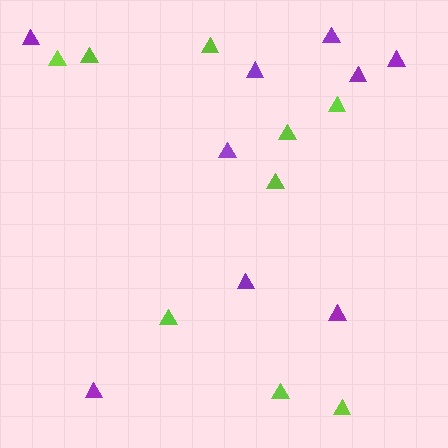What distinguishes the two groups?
There are 2 groups: one group of purple triangles (9) and one group of lime triangles (9).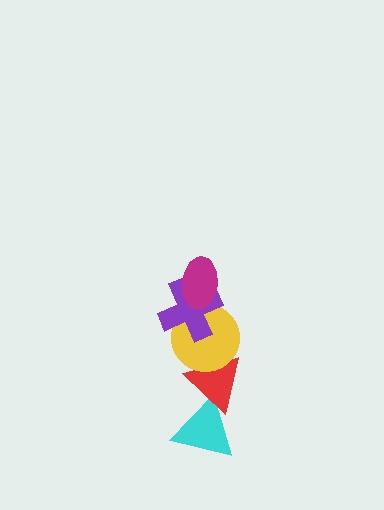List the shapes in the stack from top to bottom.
From top to bottom: the magenta ellipse, the purple cross, the yellow circle, the red triangle, the cyan triangle.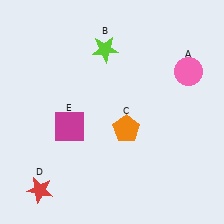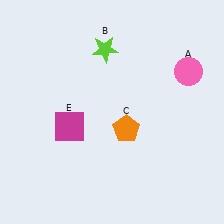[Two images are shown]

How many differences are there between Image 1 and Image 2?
There is 1 difference between the two images.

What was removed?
The red star (D) was removed in Image 2.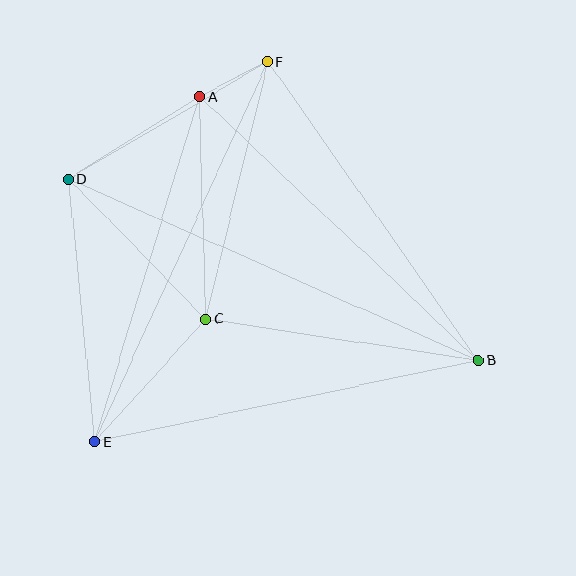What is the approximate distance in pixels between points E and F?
The distance between E and F is approximately 417 pixels.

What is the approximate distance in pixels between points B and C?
The distance between B and C is approximately 275 pixels.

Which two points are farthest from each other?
Points B and D are farthest from each other.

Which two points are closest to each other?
Points A and F are closest to each other.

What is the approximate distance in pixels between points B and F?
The distance between B and F is approximately 365 pixels.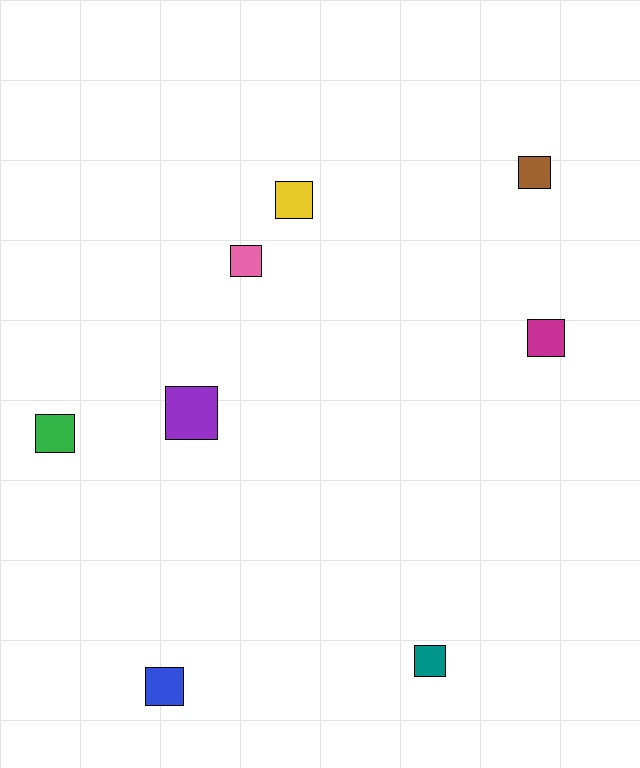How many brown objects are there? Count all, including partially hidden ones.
There is 1 brown object.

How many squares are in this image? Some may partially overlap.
There are 8 squares.